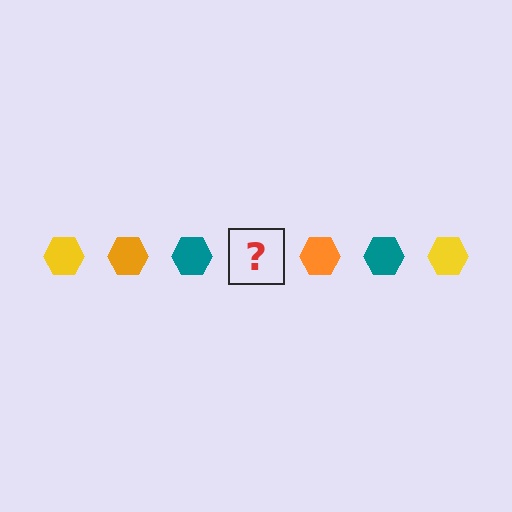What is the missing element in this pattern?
The missing element is a yellow hexagon.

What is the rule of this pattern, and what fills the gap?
The rule is that the pattern cycles through yellow, orange, teal hexagons. The gap should be filled with a yellow hexagon.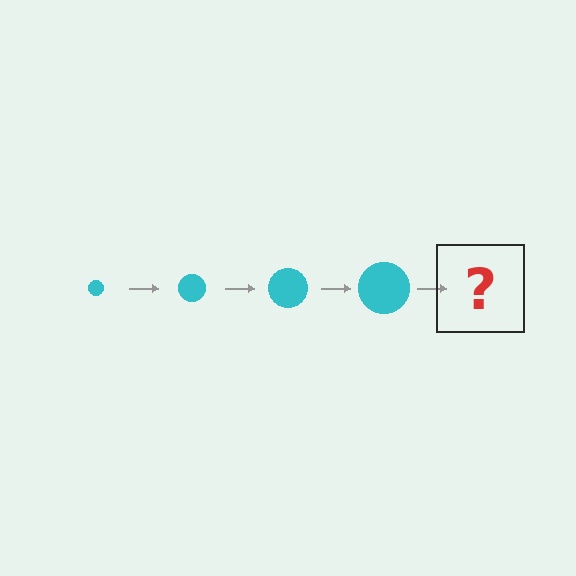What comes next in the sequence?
The next element should be a cyan circle, larger than the previous one.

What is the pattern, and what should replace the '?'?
The pattern is that the circle gets progressively larger each step. The '?' should be a cyan circle, larger than the previous one.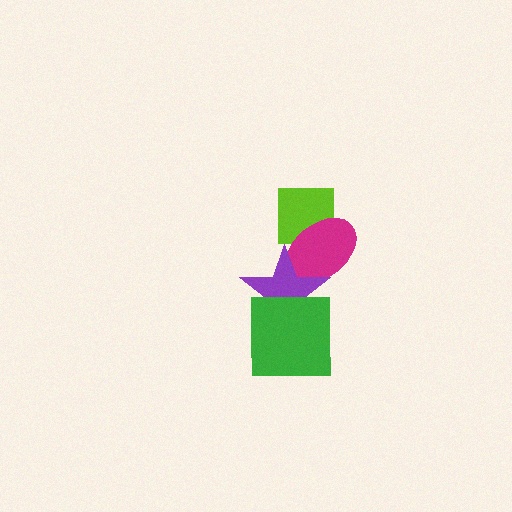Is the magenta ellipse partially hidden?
Yes, it is partially covered by another shape.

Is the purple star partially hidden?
Yes, it is partially covered by another shape.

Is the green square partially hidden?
No, no other shape covers it.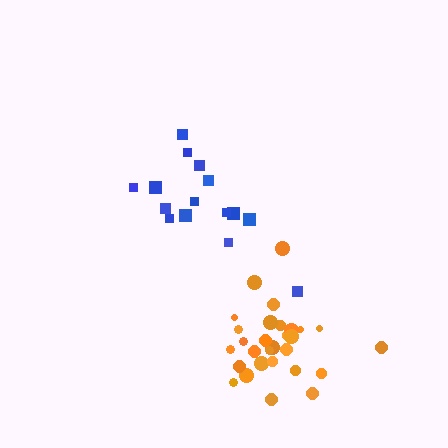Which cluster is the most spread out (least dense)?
Blue.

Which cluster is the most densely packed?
Orange.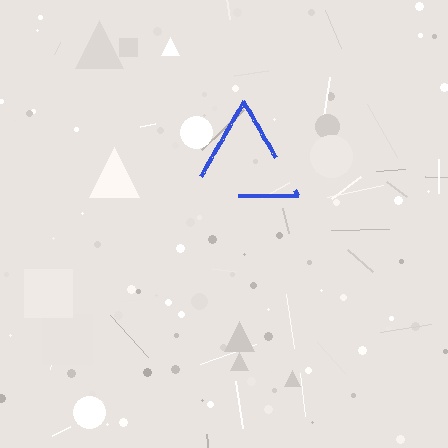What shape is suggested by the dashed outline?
The dashed outline suggests a triangle.